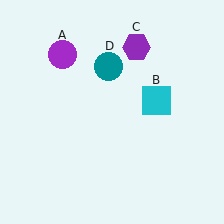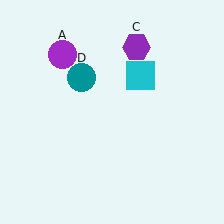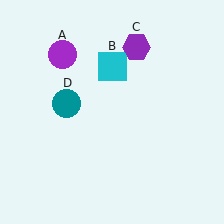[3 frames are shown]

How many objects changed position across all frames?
2 objects changed position: cyan square (object B), teal circle (object D).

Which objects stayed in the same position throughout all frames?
Purple circle (object A) and purple hexagon (object C) remained stationary.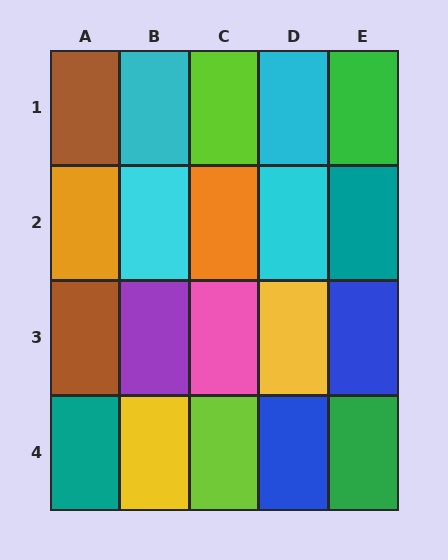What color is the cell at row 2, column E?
Teal.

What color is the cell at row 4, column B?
Yellow.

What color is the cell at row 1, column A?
Brown.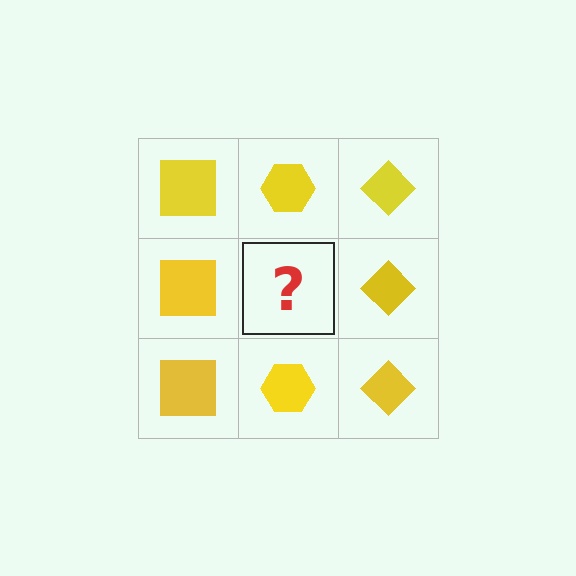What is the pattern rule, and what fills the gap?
The rule is that each column has a consistent shape. The gap should be filled with a yellow hexagon.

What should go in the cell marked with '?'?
The missing cell should contain a yellow hexagon.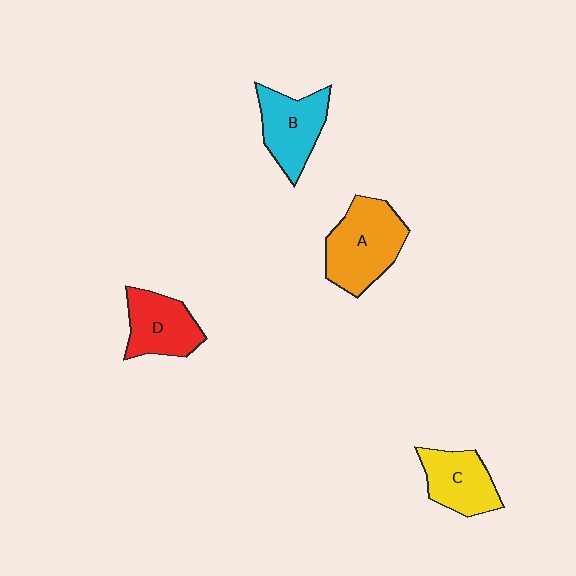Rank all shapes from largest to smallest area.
From largest to smallest: A (orange), B (cyan), D (red), C (yellow).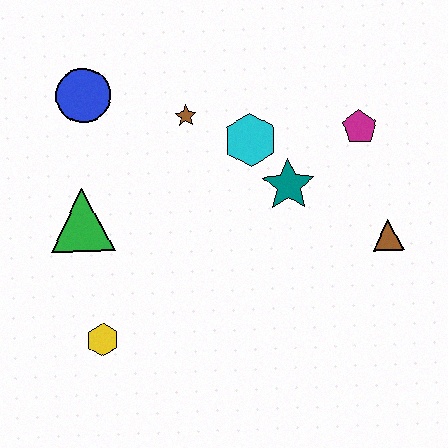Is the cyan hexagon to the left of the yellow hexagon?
No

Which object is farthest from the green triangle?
The brown triangle is farthest from the green triangle.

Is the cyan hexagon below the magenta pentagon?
Yes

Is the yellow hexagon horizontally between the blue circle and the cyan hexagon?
Yes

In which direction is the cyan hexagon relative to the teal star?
The cyan hexagon is above the teal star.